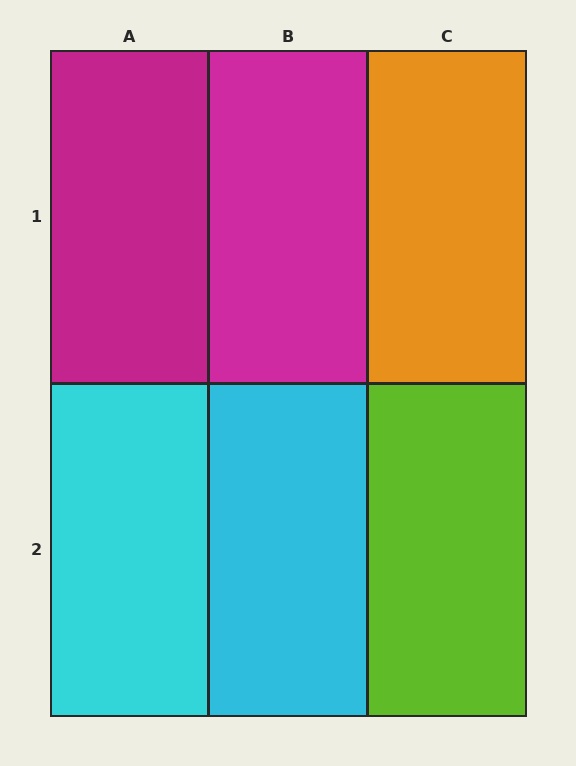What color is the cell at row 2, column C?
Lime.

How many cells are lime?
1 cell is lime.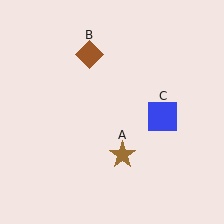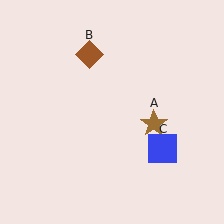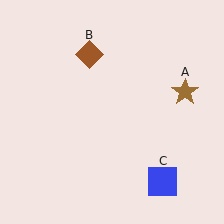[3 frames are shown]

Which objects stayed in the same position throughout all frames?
Brown diamond (object B) remained stationary.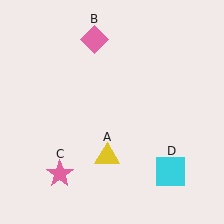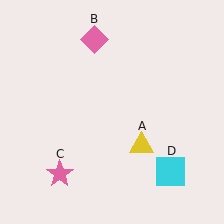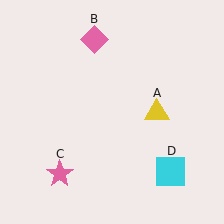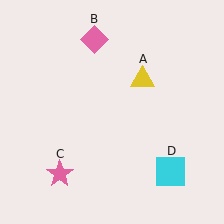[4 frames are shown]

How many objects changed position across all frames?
1 object changed position: yellow triangle (object A).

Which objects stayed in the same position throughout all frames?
Pink diamond (object B) and pink star (object C) and cyan square (object D) remained stationary.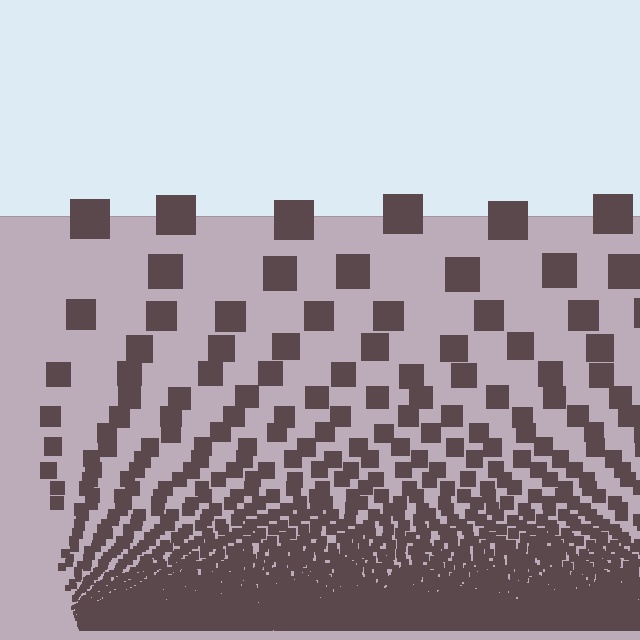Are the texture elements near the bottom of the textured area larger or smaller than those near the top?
Smaller. The gradient is inverted — elements near the bottom are smaller and denser.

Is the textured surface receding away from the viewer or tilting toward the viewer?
The surface appears to tilt toward the viewer. Texture elements get larger and sparser toward the top.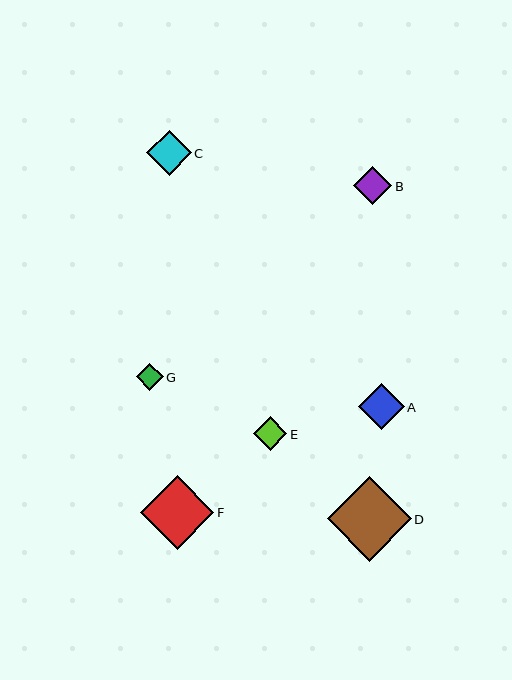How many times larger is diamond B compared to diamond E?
Diamond B is approximately 1.2 times the size of diamond E.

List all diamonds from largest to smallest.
From largest to smallest: D, F, A, C, B, E, G.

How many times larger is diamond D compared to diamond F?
Diamond D is approximately 1.1 times the size of diamond F.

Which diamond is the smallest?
Diamond G is the smallest with a size of approximately 26 pixels.